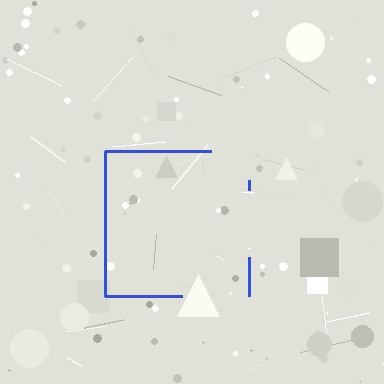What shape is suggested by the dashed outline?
The dashed outline suggests a square.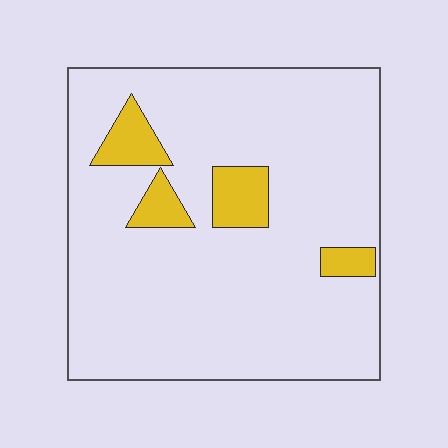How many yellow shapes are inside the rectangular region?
4.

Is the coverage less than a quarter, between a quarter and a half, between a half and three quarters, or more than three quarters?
Less than a quarter.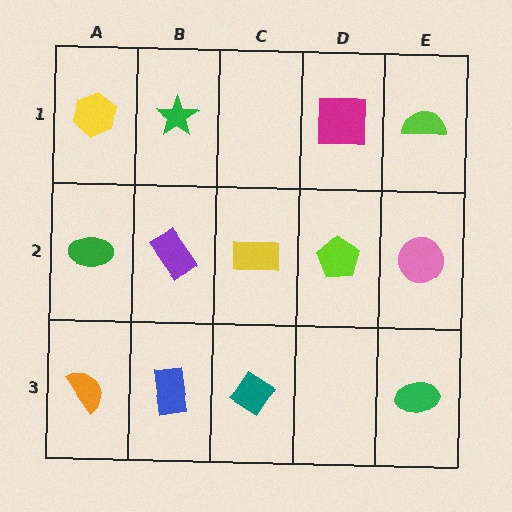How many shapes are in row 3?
4 shapes.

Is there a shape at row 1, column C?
No, that cell is empty.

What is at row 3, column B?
A blue rectangle.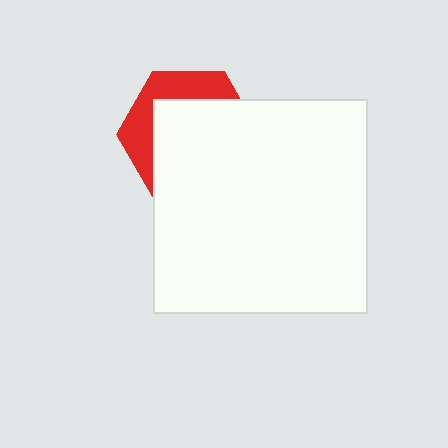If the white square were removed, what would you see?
You would see the complete red hexagon.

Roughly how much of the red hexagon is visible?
A small part of it is visible (roughly 34%).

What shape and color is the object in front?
The object in front is a white square.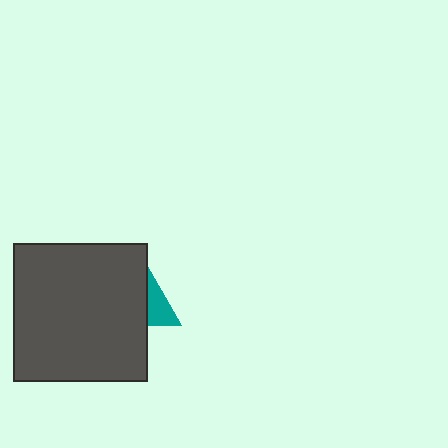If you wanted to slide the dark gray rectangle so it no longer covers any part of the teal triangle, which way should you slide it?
Slide it left — that is the most direct way to separate the two shapes.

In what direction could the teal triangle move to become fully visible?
The teal triangle could move right. That would shift it out from behind the dark gray rectangle entirely.